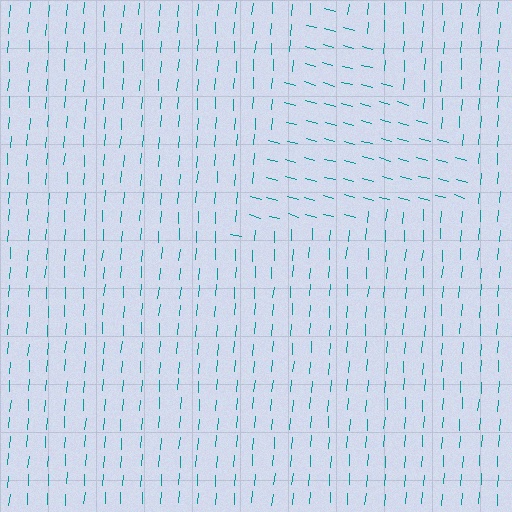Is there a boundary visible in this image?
Yes, there is a texture boundary formed by a change in line orientation.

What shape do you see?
I see a triangle.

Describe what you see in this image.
The image is filled with small teal line segments. A triangle region in the image has lines oriented differently from the surrounding lines, creating a visible texture boundary.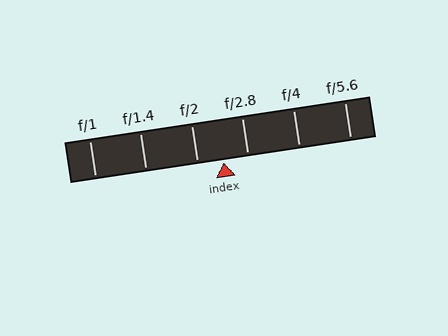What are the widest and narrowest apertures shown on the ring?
The widest aperture shown is f/1 and the narrowest is f/5.6.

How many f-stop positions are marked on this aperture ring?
There are 6 f-stop positions marked.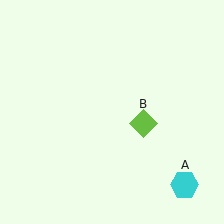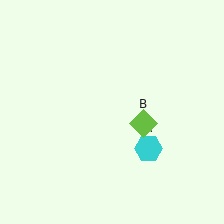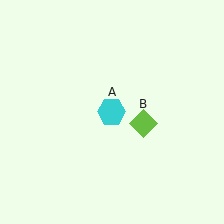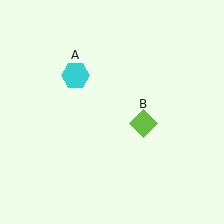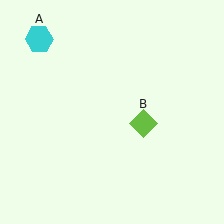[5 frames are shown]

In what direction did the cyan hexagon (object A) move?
The cyan hexagon (object A) moved up and to the left.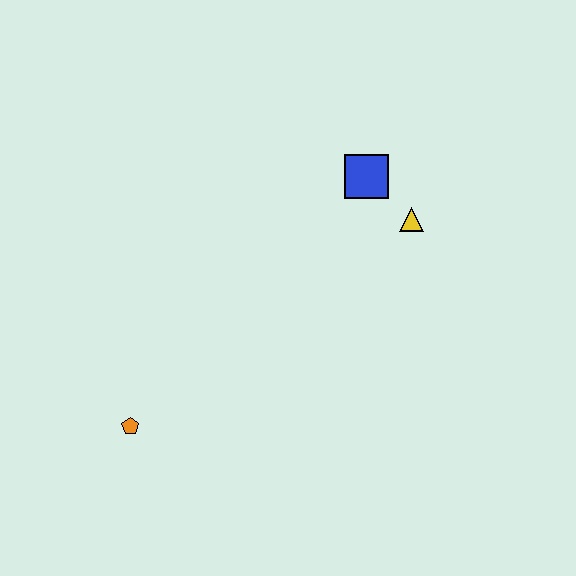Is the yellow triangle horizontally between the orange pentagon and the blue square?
No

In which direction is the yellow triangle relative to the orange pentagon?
The yellow triangle is to the right of the orange pentagon.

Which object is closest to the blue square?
The yellow triangle is closest to the blue square.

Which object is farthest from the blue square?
The orange pentagon is farthest from the blue square.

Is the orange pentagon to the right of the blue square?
No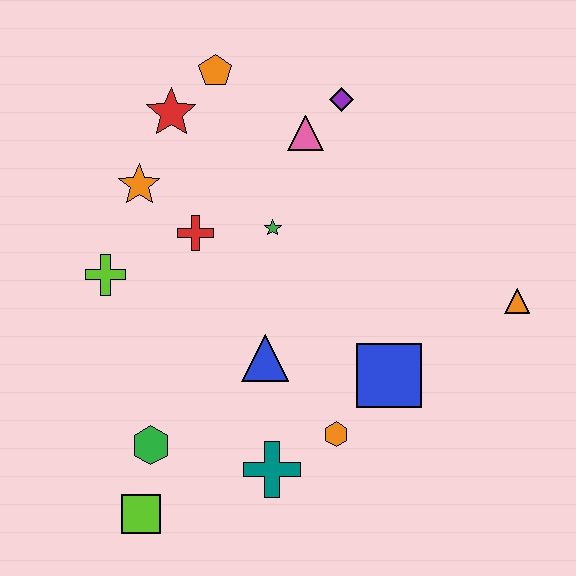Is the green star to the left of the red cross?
No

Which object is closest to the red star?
The orange pentagon is closest to the red star.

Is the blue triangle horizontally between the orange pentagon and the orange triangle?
Yes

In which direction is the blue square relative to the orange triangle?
The blue square is to the left of the orange triangle.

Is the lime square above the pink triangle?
No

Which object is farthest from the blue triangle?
The orange pentagon is farthest from the blue triangle.